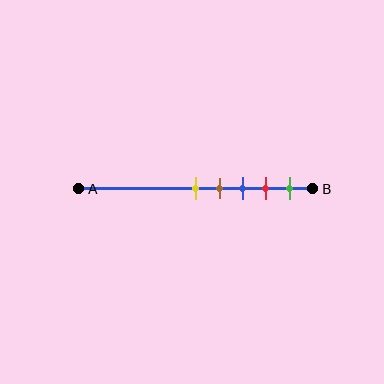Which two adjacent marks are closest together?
The yellow and brown marks are the closest adjacent pair.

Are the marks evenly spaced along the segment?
Yes, the marks are approximately evenly spaced.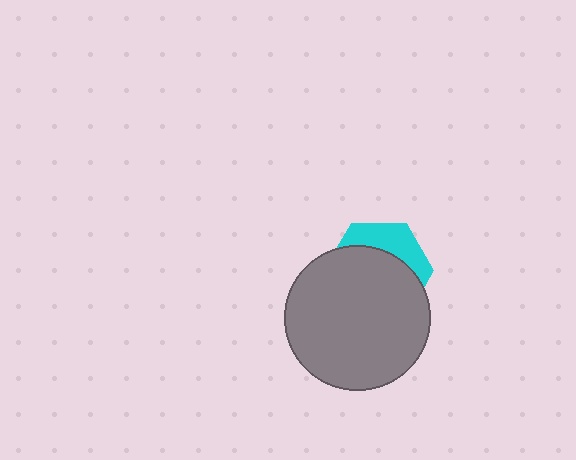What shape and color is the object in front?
The object in front is a gray circle.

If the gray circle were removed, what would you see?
You would see the complete cyan hexagon.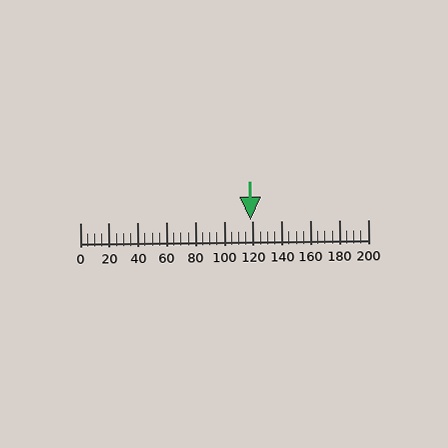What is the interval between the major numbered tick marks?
The major tick marks are spaced 20 units apart.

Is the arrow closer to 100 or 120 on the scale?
The arrow is closer to 120.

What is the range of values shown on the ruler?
The ruler shows values from 0 to 200.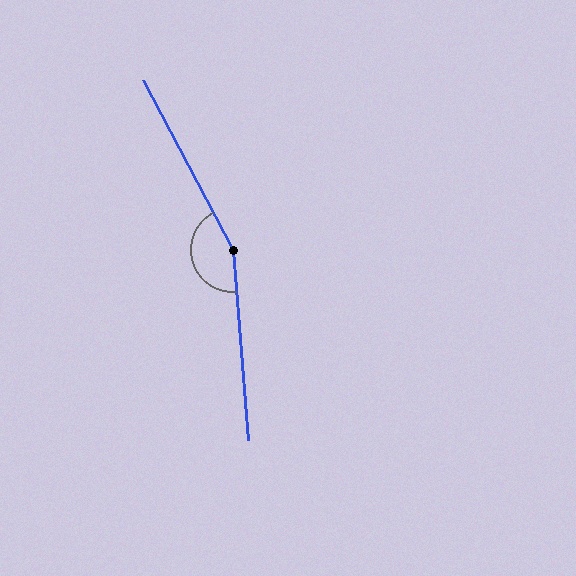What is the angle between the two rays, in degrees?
Approximately 157 degrees.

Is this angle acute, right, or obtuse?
It is obtuse.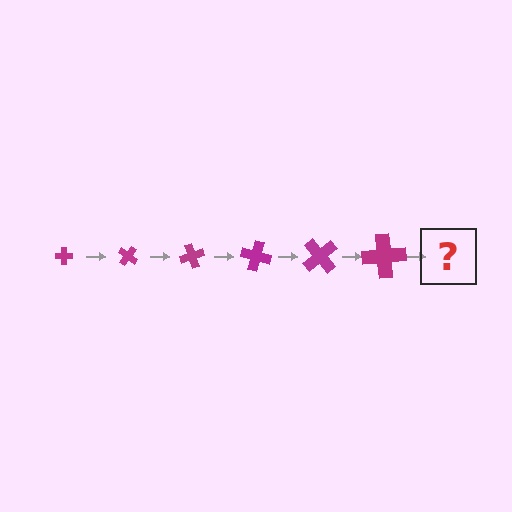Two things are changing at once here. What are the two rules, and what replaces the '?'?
The two rules are that the cross grows larger each step and it rotates 35 degrees each step. The '?' should be a cross, larger than the previous one and rotated 210 degrees from the start.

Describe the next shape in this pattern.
It should be a cross, larger than the previous one and rotated 210 degrees from the start.